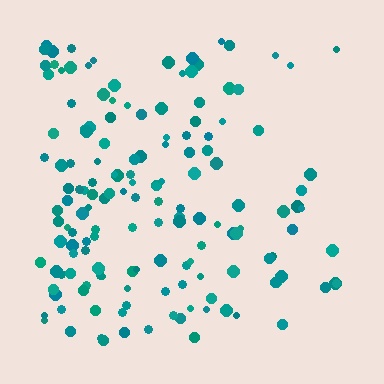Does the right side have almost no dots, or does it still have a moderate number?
Still a moderate number, just noticeably fewer than the left.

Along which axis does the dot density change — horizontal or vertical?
Horizontal.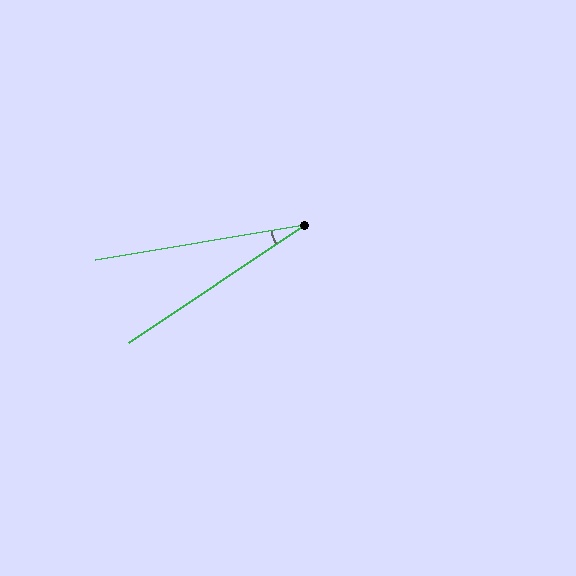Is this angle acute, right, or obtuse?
It is acute.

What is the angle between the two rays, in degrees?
Approximately 24 degrees.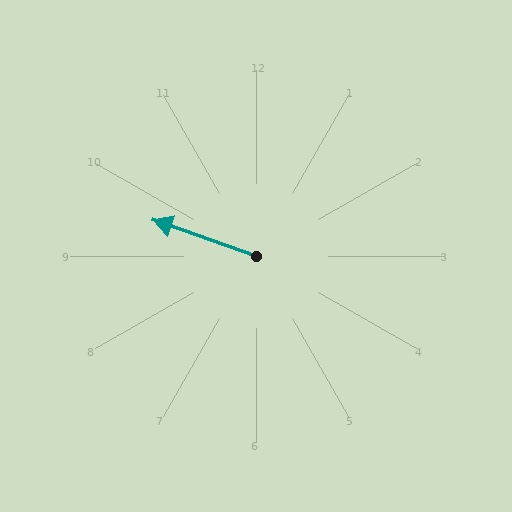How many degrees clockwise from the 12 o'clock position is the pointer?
Approximately 289 degrees.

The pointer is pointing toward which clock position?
Roughly 10 o'clock.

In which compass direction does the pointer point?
West.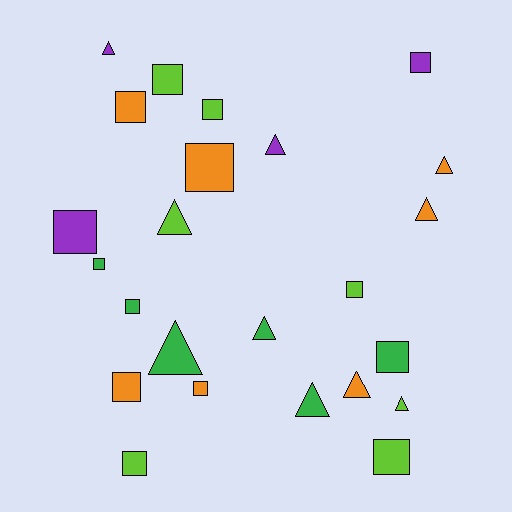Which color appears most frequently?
Lime, with 7 objects.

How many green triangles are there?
There are 3 green triangles.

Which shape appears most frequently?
Square, with 14 objects.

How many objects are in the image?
There are 24 objects.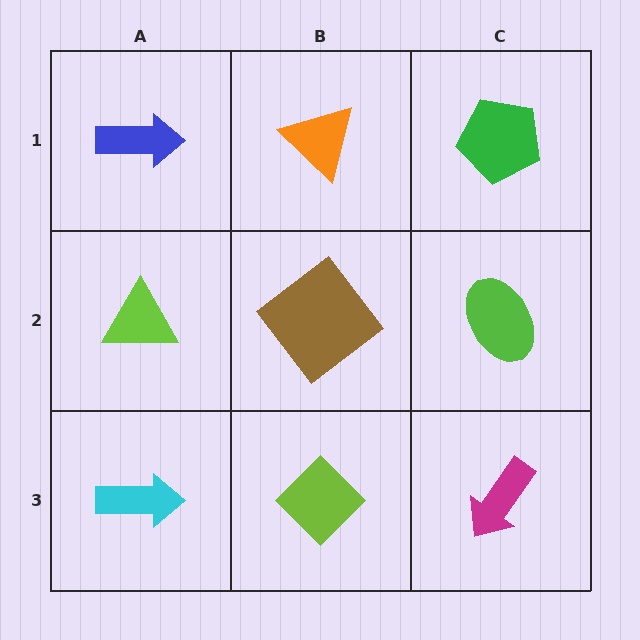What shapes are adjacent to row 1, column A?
A lime triangle (row 2, column A), an orange triangle (row 1, column B).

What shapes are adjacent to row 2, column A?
A blue arrow (row 1, column A), a cyan arrow (row 3, column A), a brown diamond (row 2, column B).